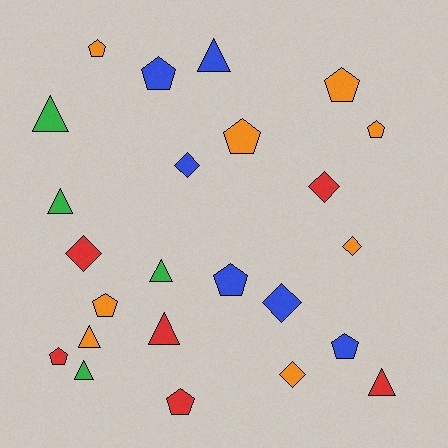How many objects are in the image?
There are 24 objects.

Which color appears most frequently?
Orange, with 8 objects.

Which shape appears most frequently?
Pentagon, with 10 objects.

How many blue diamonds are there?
There are 2 blue diamonds.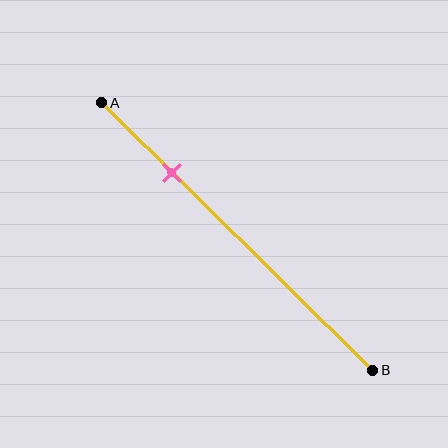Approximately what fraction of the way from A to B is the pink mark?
The pink mark is approximately 25% of the way from A to B.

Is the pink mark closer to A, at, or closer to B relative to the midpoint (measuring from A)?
The pink mark is closer to point A than the midpoint of segment AB.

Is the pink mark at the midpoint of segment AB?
No, the mark is at about 25% from A, not at the 50% midpoint.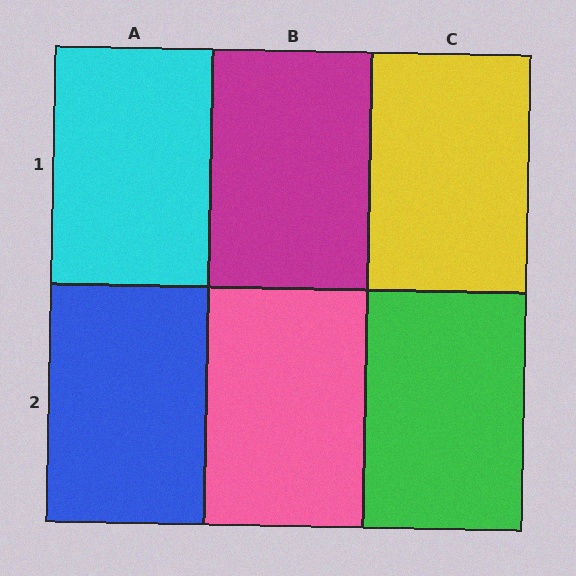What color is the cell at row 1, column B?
Magenta.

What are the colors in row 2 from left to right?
Blue, pink, green.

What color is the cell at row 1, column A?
Cyan.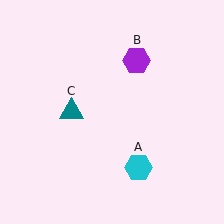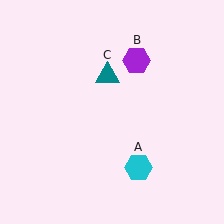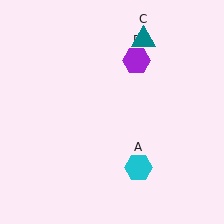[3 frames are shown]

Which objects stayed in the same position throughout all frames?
Cyan hexagon (object A) and purple hexagon (object B) remained stationary.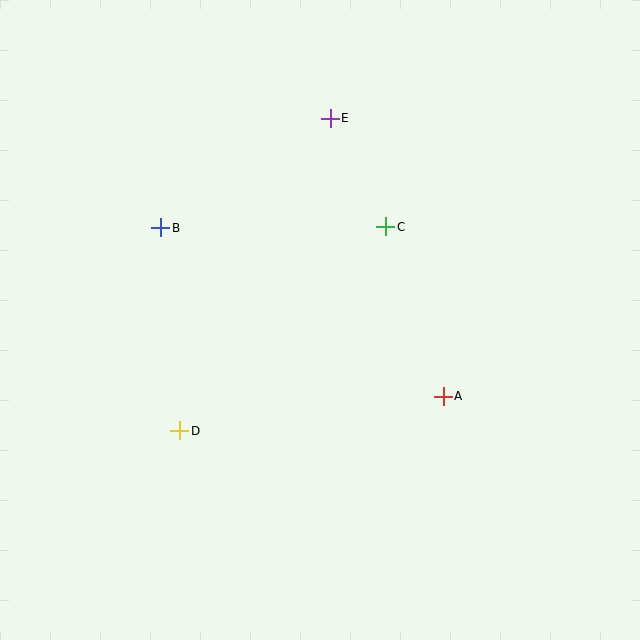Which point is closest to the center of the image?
Point C at (386, 227) is closest to the center.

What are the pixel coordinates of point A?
Point A is at (443, 396).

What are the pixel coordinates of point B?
Point B is at (161, 228).